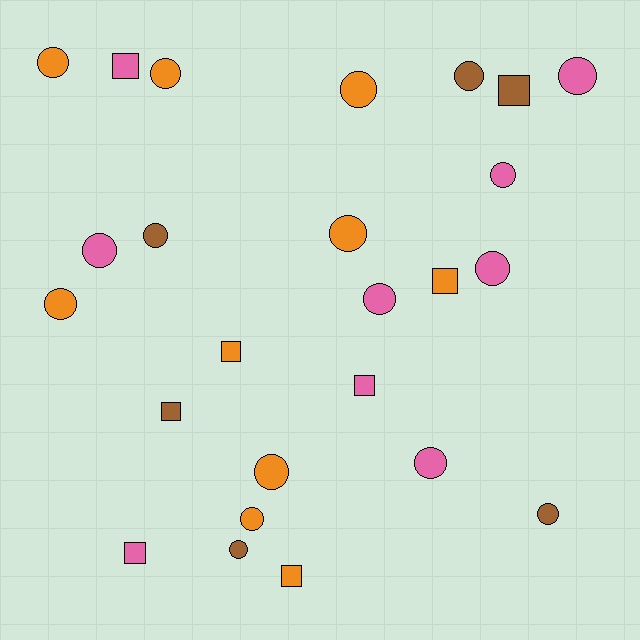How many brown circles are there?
There are 4 brown circles.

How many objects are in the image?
There are 25 objects.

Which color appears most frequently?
Orange, with 10 objects.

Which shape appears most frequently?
Circle, with 17 objects.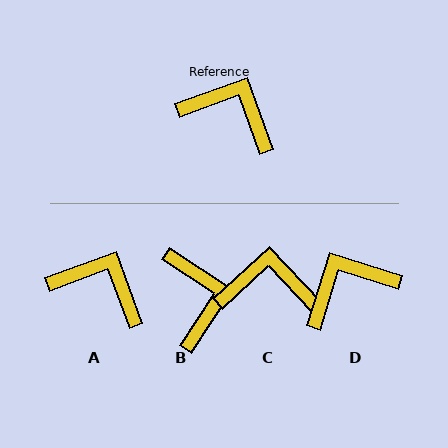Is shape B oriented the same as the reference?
No, it is off by about 53 degrees.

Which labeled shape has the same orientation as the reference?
A.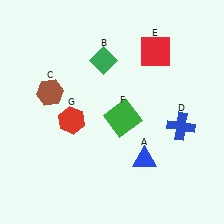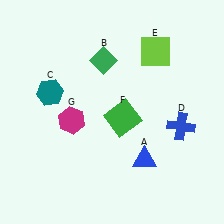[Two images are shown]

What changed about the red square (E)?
In Image 1, E is red. In Image 2, it changed to lime.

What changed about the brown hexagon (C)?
In Image 1, C is brown. In Image 2, it changed to teal.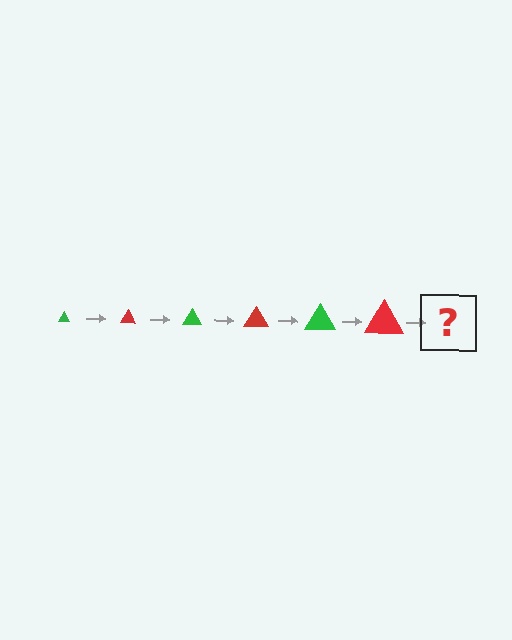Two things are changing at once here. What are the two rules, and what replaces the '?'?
The two rules are that the triangle grows larger each step and the color cycles through green and red. The '?' should be a green triangle, larger than the previous one.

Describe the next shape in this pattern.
It should be a green triangle, larger than the previous one.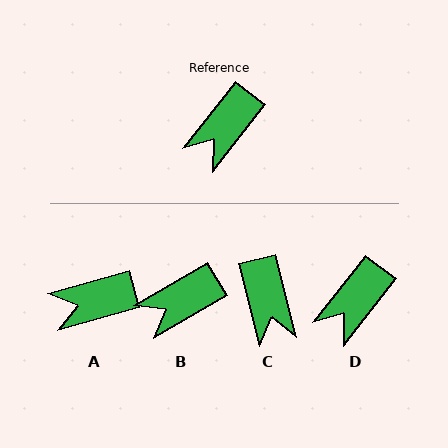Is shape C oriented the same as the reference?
No, it is off by about 53 degrees.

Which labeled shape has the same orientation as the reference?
D.